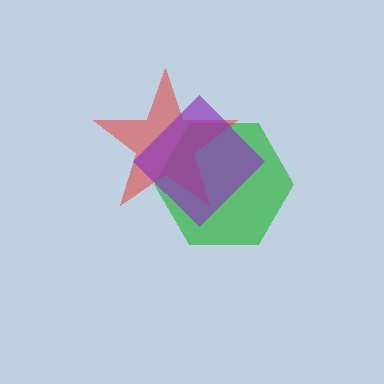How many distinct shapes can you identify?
There are 3 distinct shapes: a green hexagon, a red star, a purple diamond.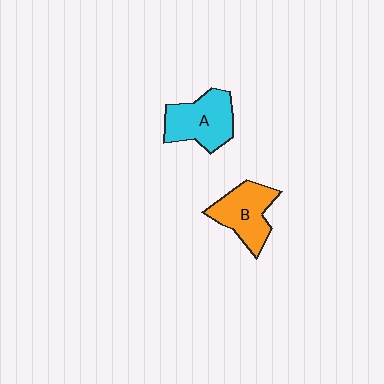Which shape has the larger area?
Shape A (cyan).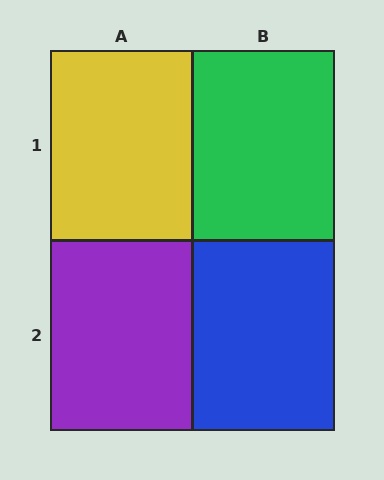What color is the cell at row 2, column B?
Blue.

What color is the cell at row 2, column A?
Purple.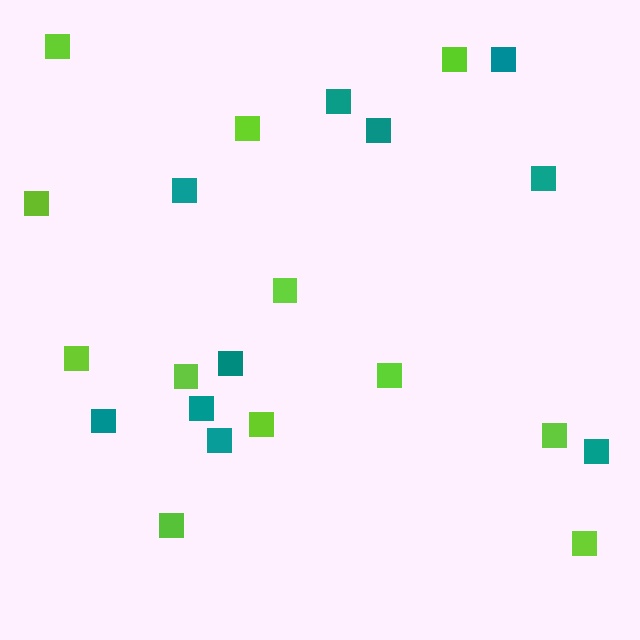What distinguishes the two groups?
There are 2 groups: one group of teal squares (10) and one group of lime squares (12).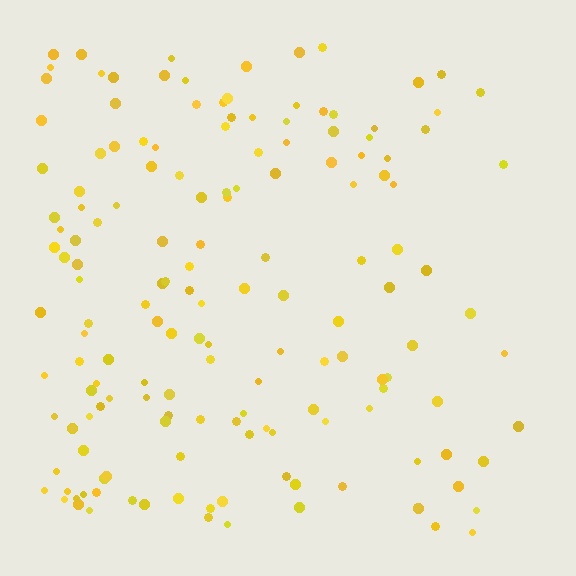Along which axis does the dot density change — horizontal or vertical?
Horizontal.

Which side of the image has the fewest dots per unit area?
The right.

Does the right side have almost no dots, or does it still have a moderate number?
Still a moderate number, just noticeably fewer than the left.